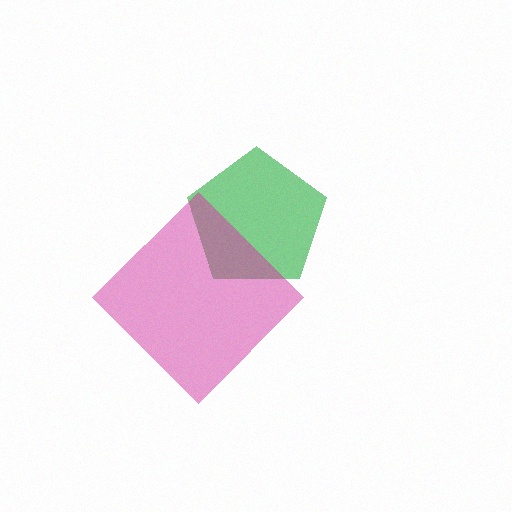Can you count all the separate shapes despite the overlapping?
Yes, there are 2 separate shapes.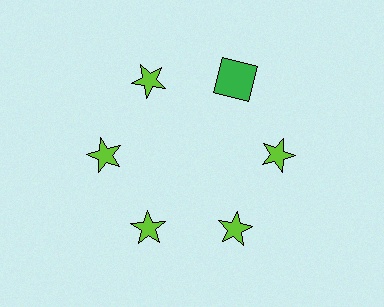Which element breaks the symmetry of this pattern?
The green square at roughly the 1 o'clock position breaks the symmetry. All other shapes are lime stars.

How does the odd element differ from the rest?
It differs in both color (green instead of lime) and shape (square instead of star).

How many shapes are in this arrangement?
There are 6 shapes arranged in a ring pattern.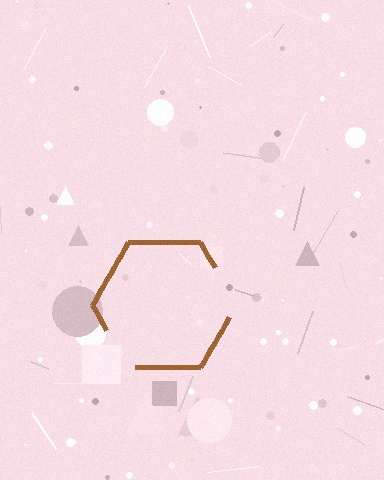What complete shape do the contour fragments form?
The contour fragments form a hexagon.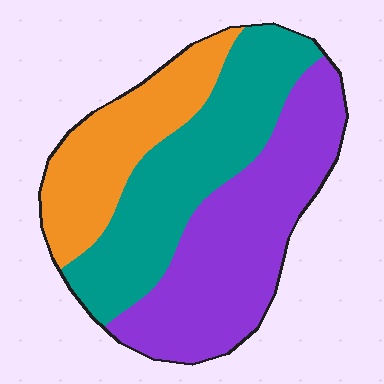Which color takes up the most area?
Purple, at roughly 40%.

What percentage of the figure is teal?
Teal covers 35% of the figure.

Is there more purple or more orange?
Purple.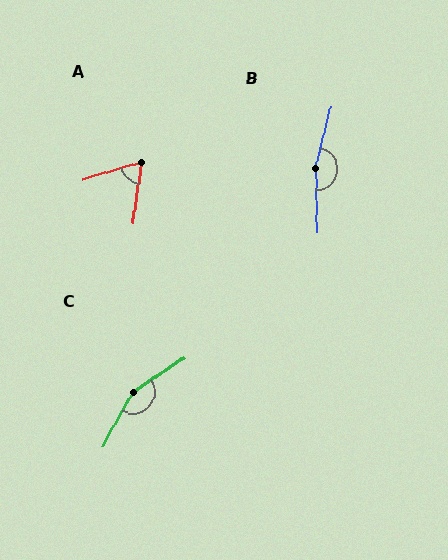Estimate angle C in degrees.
Approximately 153 degrees.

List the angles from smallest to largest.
A (66°), C (153°), B (165°).